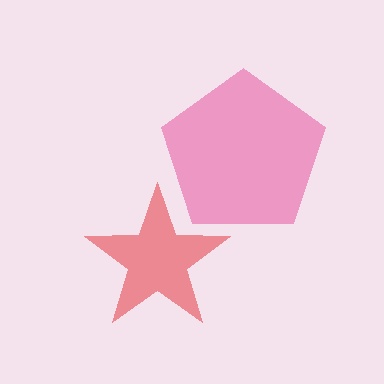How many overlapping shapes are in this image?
There are 2 overlapping shapes in the image.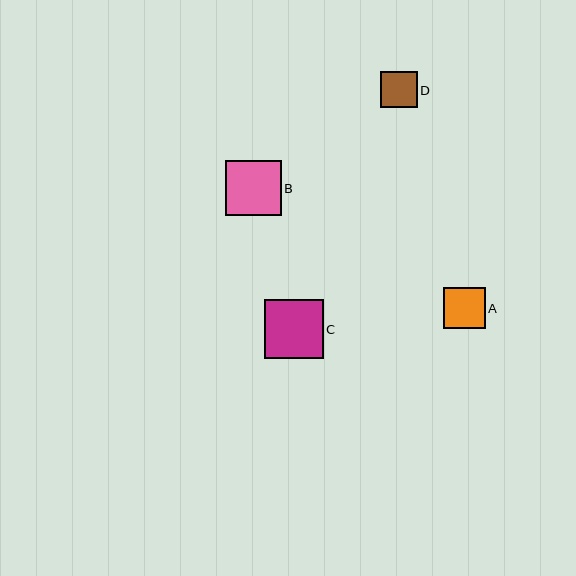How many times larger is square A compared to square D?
Square A is approximately 1.1 times the size of square D.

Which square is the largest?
Square C is the largest with a size of approximately 59 pixels.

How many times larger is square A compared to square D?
Square A is approximately 1.1 times the size of square D.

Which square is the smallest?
Square D is the smallest with a size of approximately 36 pixels.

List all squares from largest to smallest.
From largest to smallest: C, B, A, D.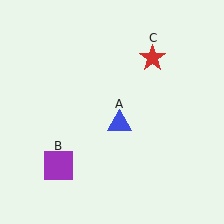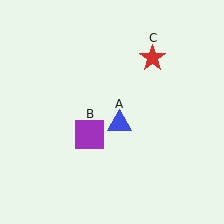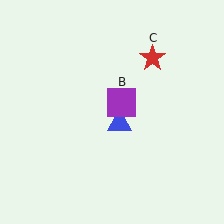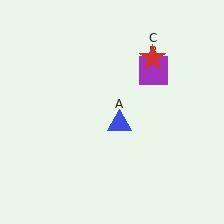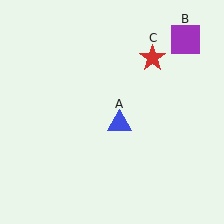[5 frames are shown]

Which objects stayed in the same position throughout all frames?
Blue triangle (object A) and red star (object C) remained stationary.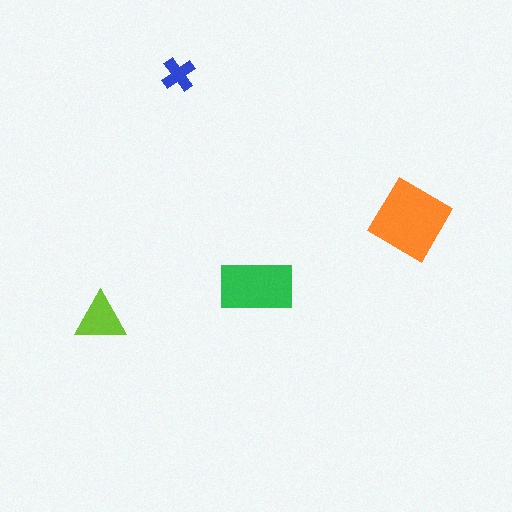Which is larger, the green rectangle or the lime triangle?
The green rectangle.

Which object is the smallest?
The blue cross.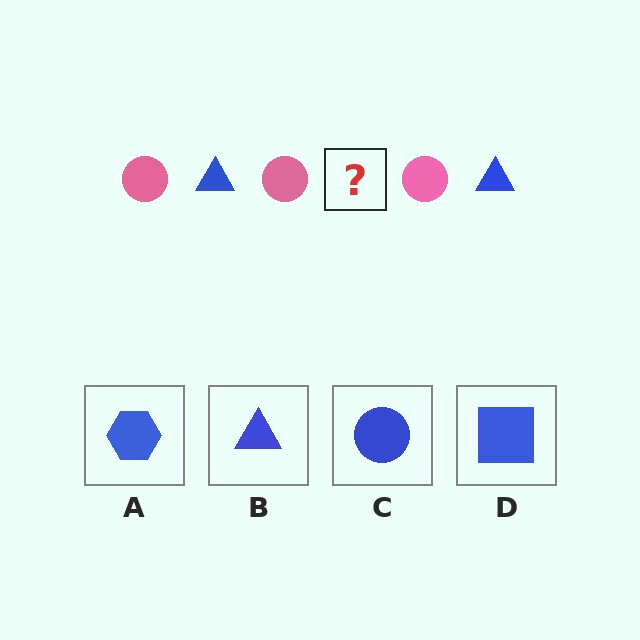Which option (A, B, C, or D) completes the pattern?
B.